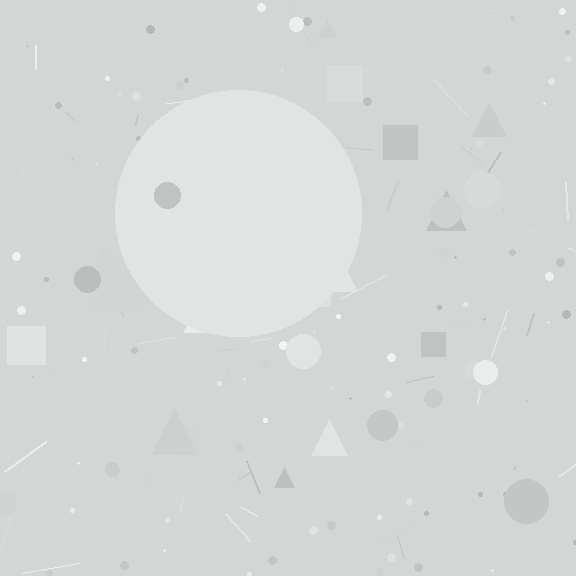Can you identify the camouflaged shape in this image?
The camouflaged shape is a circle.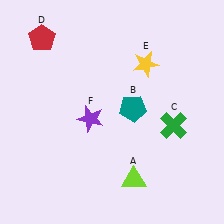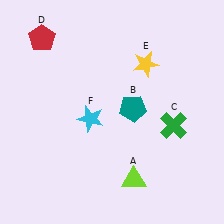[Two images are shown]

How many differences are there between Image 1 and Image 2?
There is 1 difference between the two images.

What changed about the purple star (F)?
In Image 1, F is purple. In Image 2, it changed to cyan.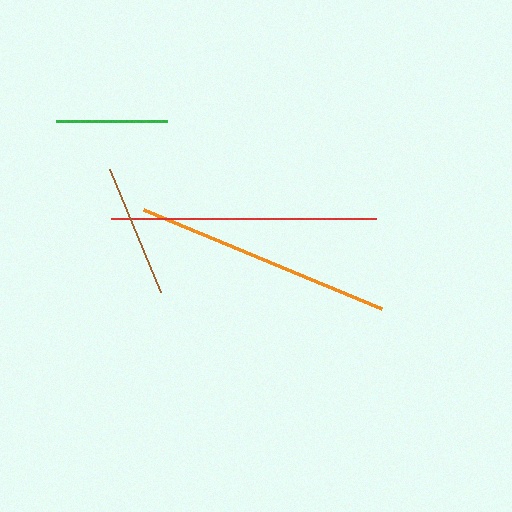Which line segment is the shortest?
The green line is the shortest at approximately 111 pixels.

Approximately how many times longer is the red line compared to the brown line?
The red line is approximately 2.0 times the length of the brown line.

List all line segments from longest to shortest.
From longest to shortest: red, orange, brown, green.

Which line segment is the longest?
The red line is the longest at approximately 265 pixels.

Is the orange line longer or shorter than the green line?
The orange line is longer than the green line.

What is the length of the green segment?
The green segment is approximately 111 pixels long.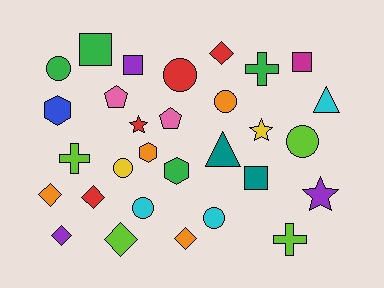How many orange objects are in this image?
There are 4 orange objects.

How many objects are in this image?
There are 30 objects.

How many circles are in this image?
There are 7 circles.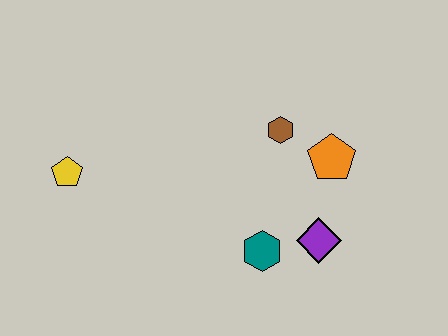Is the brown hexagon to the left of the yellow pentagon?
No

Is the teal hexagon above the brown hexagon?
No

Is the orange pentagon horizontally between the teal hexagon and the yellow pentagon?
No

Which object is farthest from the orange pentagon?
The yellow pentagon is farthest from the orange pentagon.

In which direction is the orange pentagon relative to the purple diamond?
The orange pentagon is above the purple diamond.